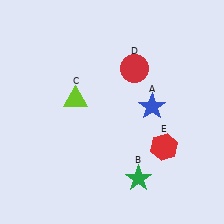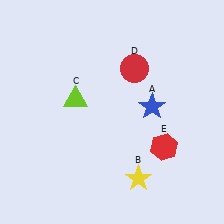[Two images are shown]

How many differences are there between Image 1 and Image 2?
There is 1 difference between the two images.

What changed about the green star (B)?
In Image 1, B is green. In Image 2, it changed to yellow.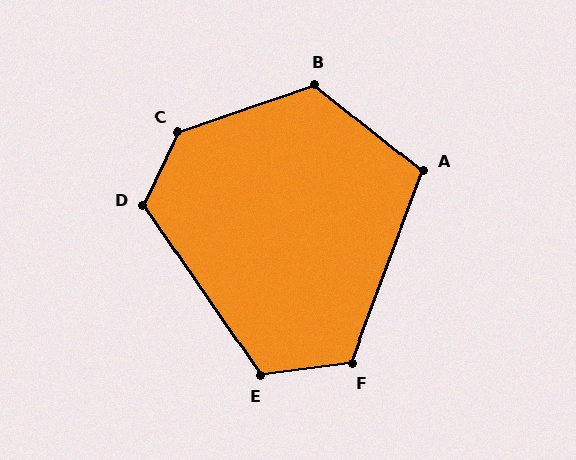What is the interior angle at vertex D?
Approximately 120 degrees (obtuse).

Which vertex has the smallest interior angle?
A, at approximately 108 degrees.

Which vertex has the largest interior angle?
C, at approximately 135 degrees.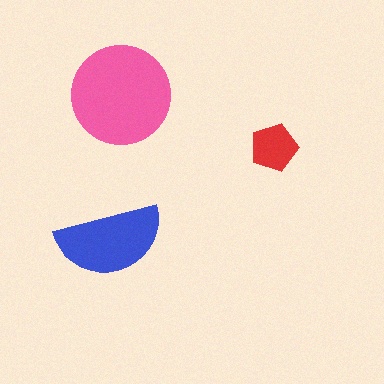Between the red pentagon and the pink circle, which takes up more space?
The pink circle.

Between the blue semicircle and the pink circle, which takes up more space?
The pink circle.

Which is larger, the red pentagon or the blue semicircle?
The blue semicircle.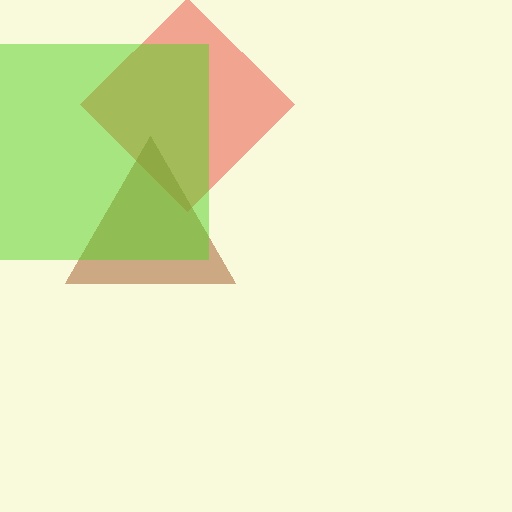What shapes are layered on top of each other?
The layered shapes are: a red diamond, a brown triangle, a lime square.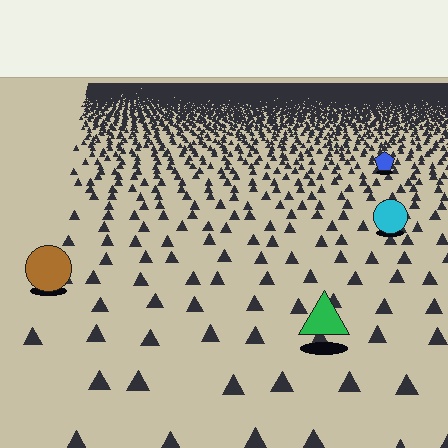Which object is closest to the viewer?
The green triangle is closest. The texture marks near it are larger and more spread out.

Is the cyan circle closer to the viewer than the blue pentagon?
Yes. The cyan circle is closer — you can tell from the texture gradient: the ground texture is coarser near it.